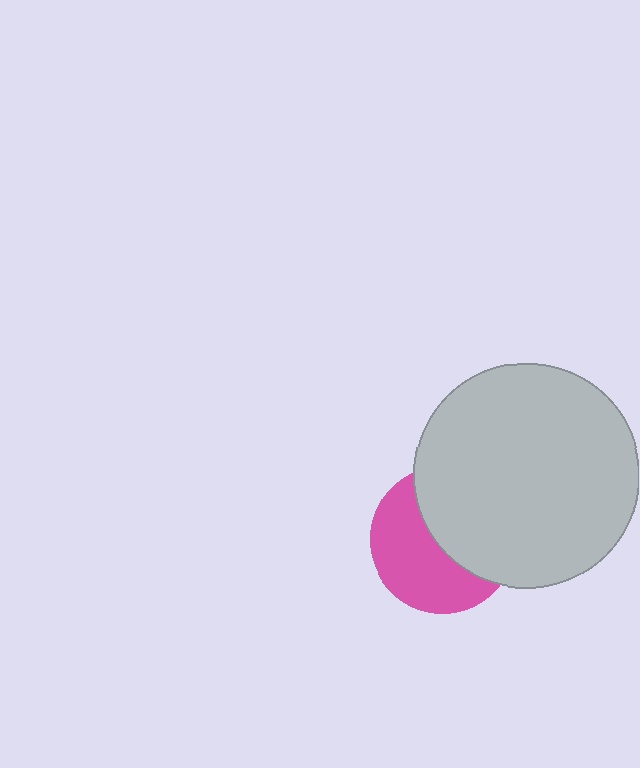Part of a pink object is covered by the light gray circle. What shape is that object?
It is a circle.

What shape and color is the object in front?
The object in front is a light gray circle.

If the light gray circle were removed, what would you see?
You would see the complete pink circle.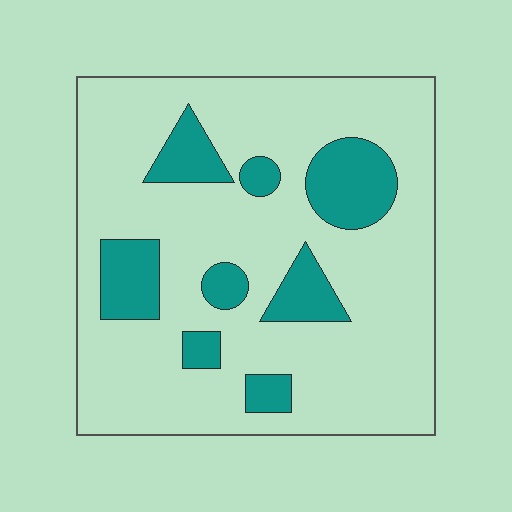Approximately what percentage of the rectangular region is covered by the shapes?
Approximately 20%.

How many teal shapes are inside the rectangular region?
8.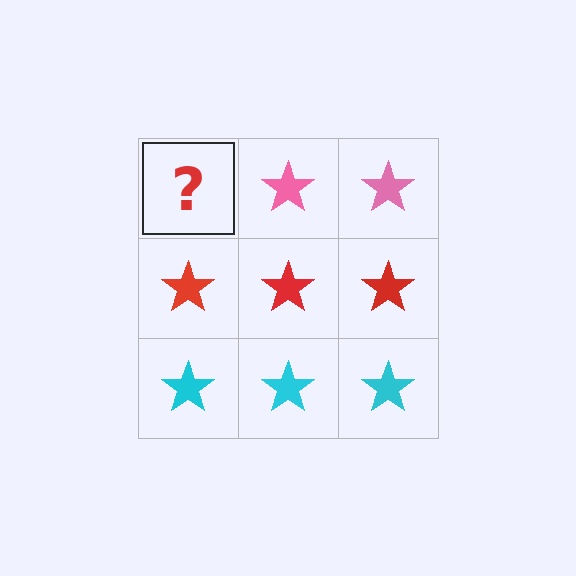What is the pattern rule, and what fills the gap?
The rule is that each row has a consistent color. The gap should be filled with a pink star.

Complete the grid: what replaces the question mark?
The question mark should be replaced with a pink star.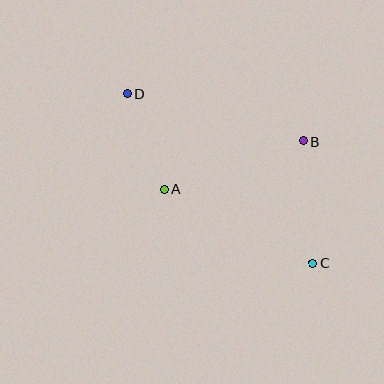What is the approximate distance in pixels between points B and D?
The distance between B and D is approximately 182 pixels.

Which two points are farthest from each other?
Points C and D are farthest from each other.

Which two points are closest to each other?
Points A and D are closest to each other.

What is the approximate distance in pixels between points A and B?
The distance between A and B is approximately 147 pixels.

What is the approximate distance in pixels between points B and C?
The distance between B and C is approximately 122 pixels.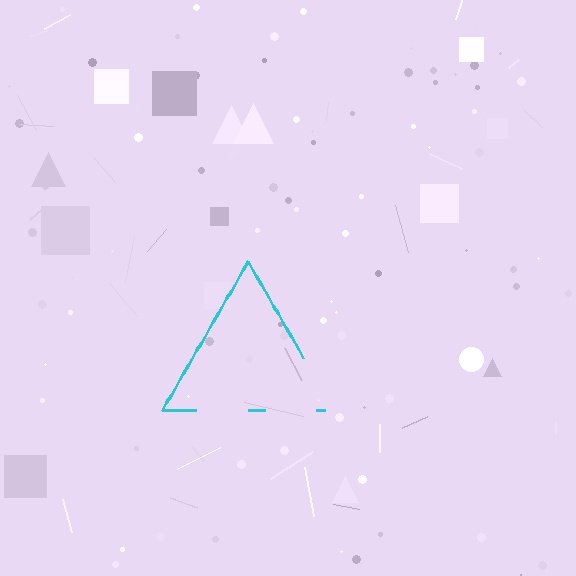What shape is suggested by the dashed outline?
The dashed outline suggests a triangle.